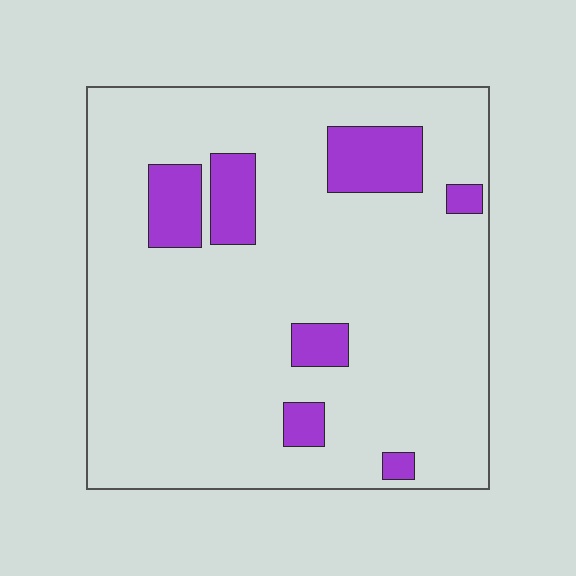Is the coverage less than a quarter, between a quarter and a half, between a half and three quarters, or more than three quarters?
Less than a quarter.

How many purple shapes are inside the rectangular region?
7.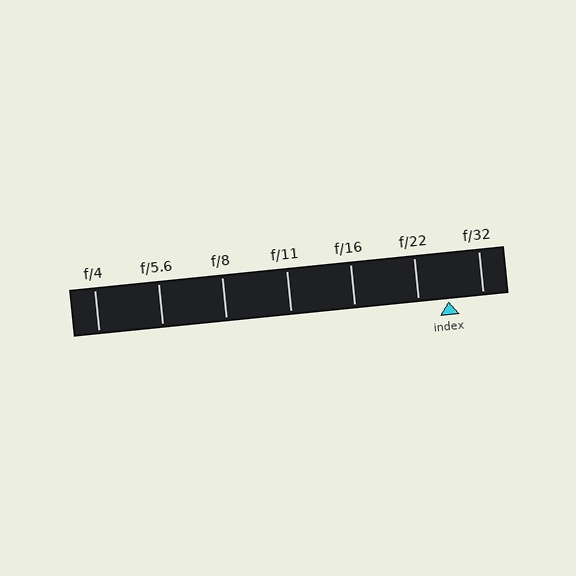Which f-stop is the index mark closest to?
The index mark is closest to f/22.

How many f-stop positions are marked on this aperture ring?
There are 7 f-stop positions marked.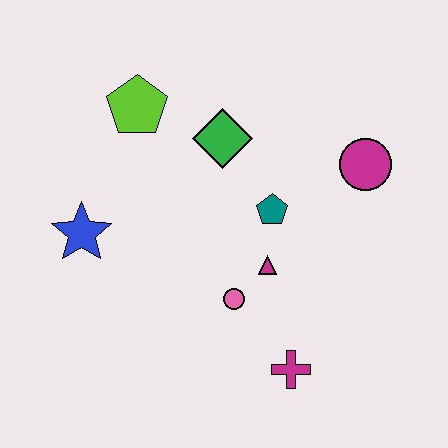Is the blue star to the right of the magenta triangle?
No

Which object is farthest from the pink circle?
The lime pentagon is farthest from the pink circle.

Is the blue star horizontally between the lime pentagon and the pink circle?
No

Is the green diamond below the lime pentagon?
Yes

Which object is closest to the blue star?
The lime pentagon is closest to the blue star.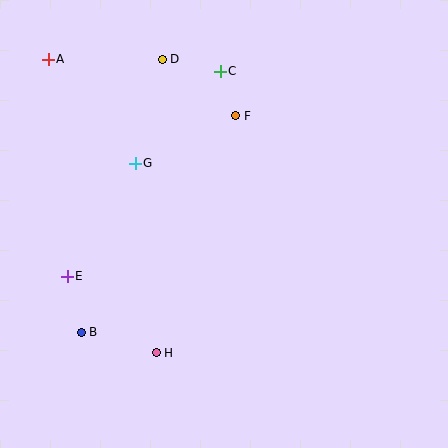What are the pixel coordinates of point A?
Point A is at (48, 59).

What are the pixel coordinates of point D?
Point D is at (162, 59).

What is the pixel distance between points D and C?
The distance between D and C is 59 pixels.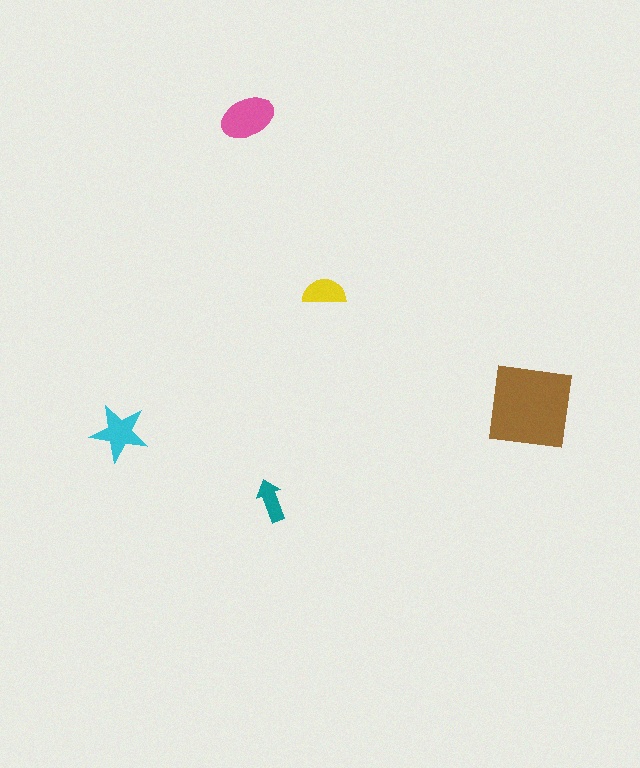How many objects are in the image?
There are 5 objects in the image.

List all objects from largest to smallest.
The brown square, the pink ellipse, the cyan star, the yellow semicircle, the teal arrow.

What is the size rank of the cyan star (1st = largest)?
3rd.